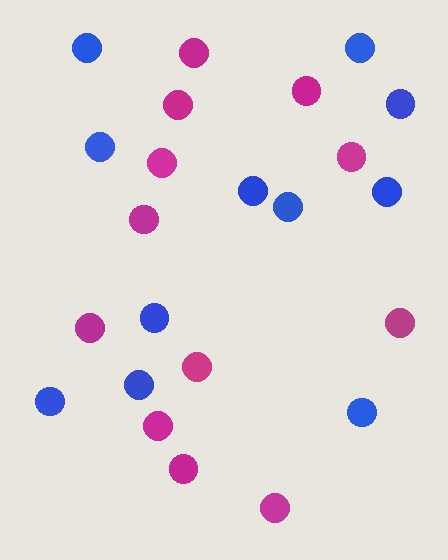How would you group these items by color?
There are 2 groups: one group of blue circles (11) and one group of magenta circles (12).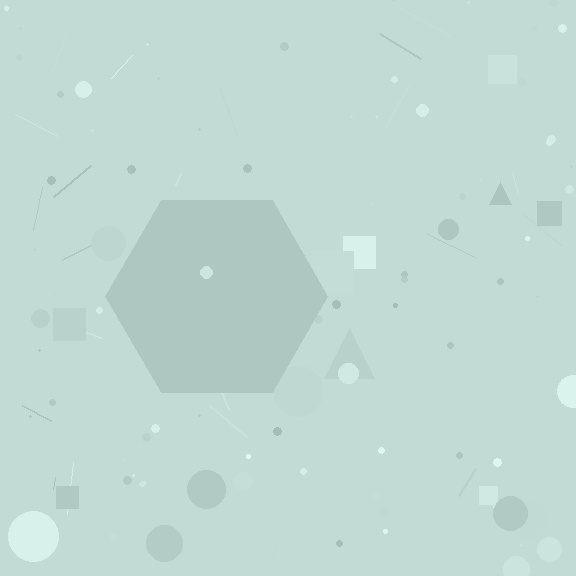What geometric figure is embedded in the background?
A hexagon is embedded in the background.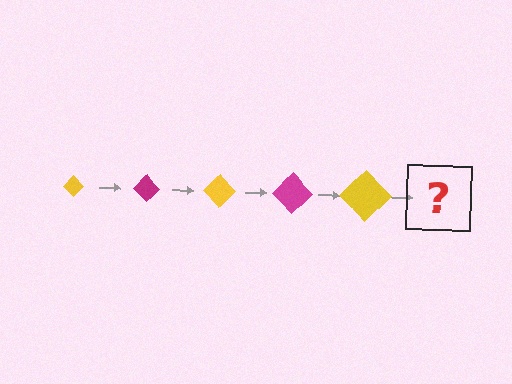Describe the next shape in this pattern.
It should be a magenta diamond, larger than the previous one.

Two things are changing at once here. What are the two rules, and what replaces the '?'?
The two rules are that the diamond grows larger each step and the color cycles through yellow and magenta. The '?' should be a magenta diamond, larger than the previous one.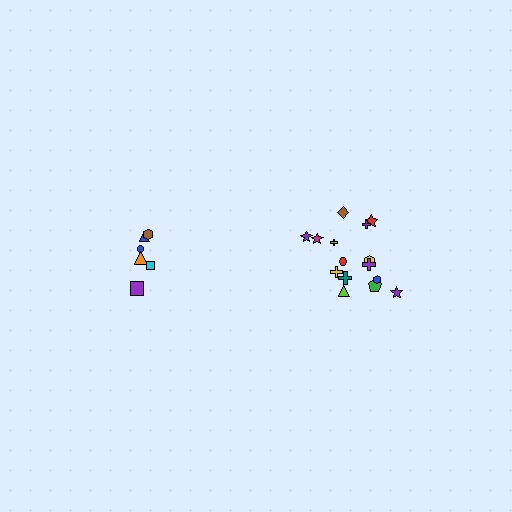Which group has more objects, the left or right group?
The right group.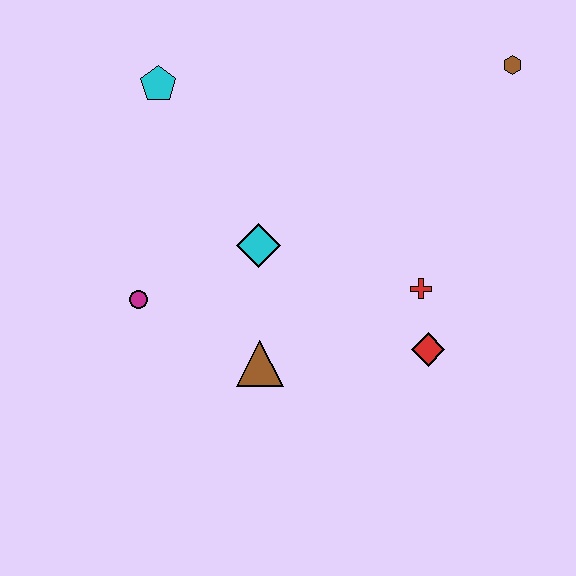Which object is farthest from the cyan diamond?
The brown hexagon is farthest from the cyan diamond.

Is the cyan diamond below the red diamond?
No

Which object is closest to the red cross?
The red diamond is closest to the red cross.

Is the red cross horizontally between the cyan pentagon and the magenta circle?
No